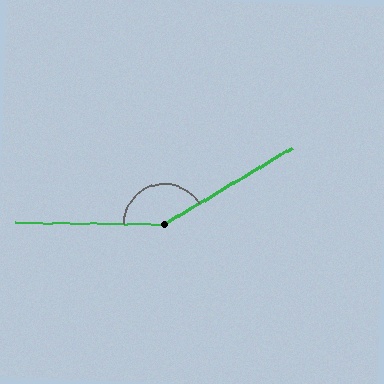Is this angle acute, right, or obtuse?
It is obtuse.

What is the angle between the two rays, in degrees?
Approximately 148 degrees.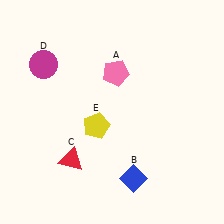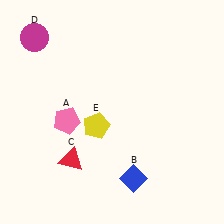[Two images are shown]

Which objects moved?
The objects that moved are: the pink pentagon (A), the magenta circle (D).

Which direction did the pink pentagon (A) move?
The pink pentagon (A) moved left.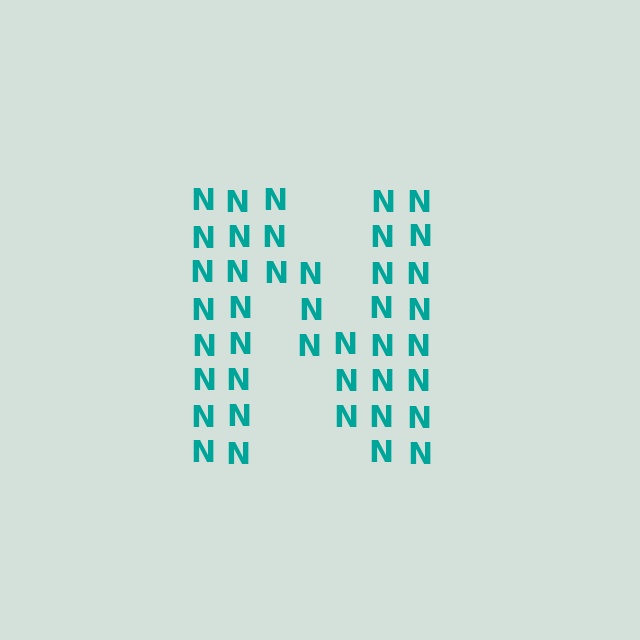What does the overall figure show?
The overall figure shows the letter N.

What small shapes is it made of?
It is made of small letter N's.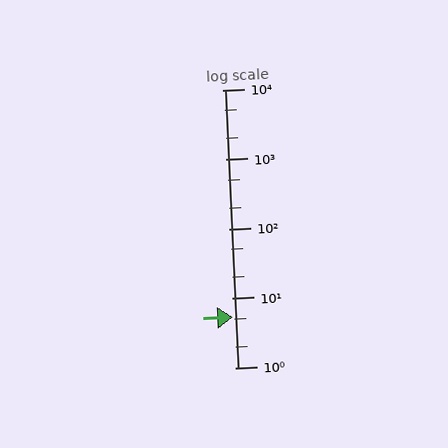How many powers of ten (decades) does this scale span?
The scale spans 4 decades, from 1 to 10000.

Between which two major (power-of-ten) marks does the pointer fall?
The pointer is between 1 and 10.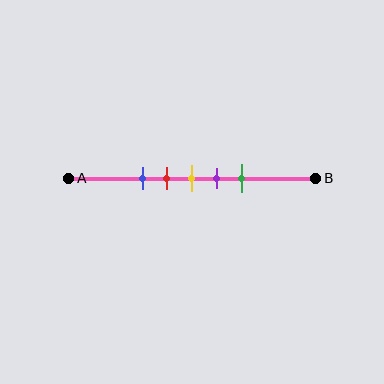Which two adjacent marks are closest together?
The red and yellow marks are the closest adjacent pair.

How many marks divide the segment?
There are 5 marks dividing the segment.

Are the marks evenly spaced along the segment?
Yes, the marks are approximately evenly spaced.